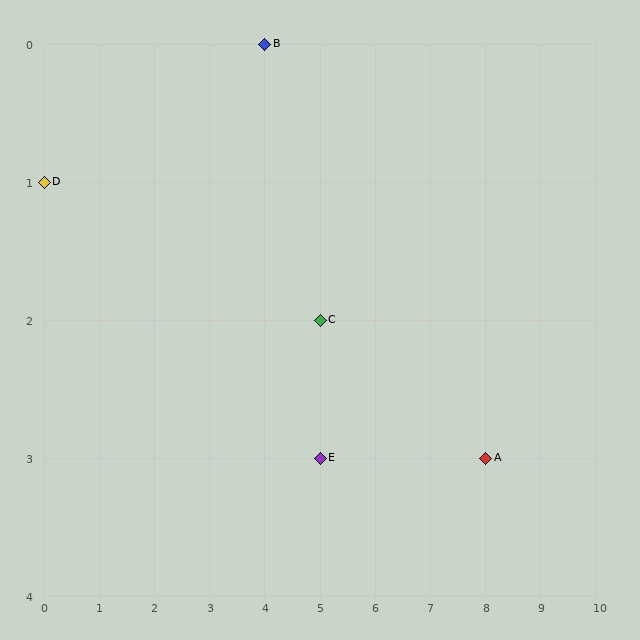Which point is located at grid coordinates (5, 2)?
Point C is at (5, 2).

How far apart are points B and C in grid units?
Points B and C are 1 column and 2 rows apart (about 2.2 grid units diagonally).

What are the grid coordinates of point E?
Point E is at grid coordinates (5, 3).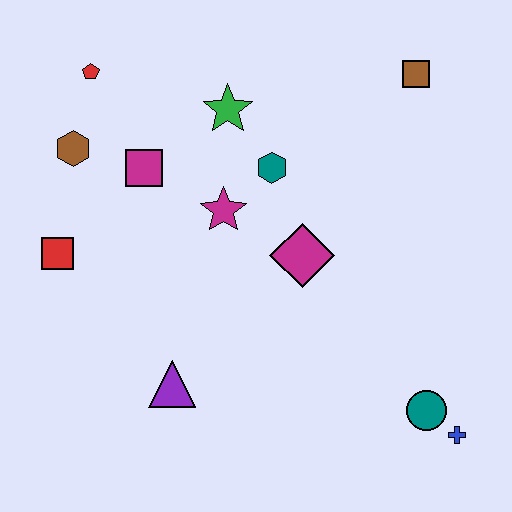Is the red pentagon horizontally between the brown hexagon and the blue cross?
Yes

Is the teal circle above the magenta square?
No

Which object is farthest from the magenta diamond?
The red pentagon is farthest from the magenta diamond.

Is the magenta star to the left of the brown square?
Yes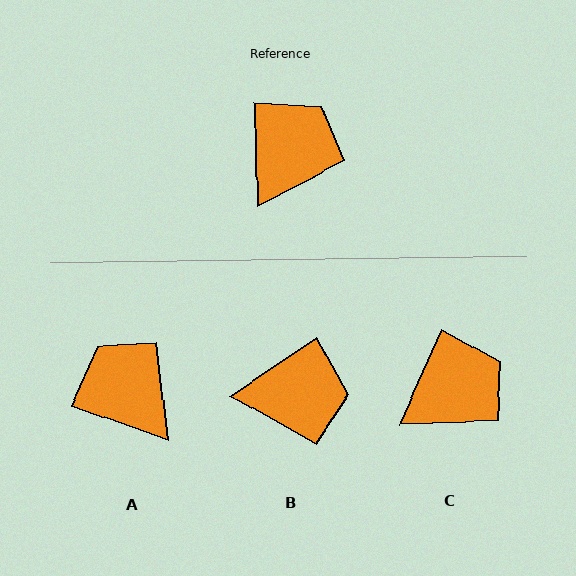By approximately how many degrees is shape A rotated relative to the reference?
Approximately 70 degrees counter-clockwise.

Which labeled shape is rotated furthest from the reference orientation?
A, about 70 degrees away.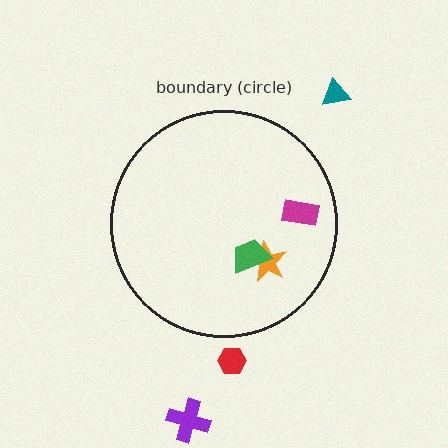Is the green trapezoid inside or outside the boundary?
Inside.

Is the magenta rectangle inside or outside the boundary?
Inside.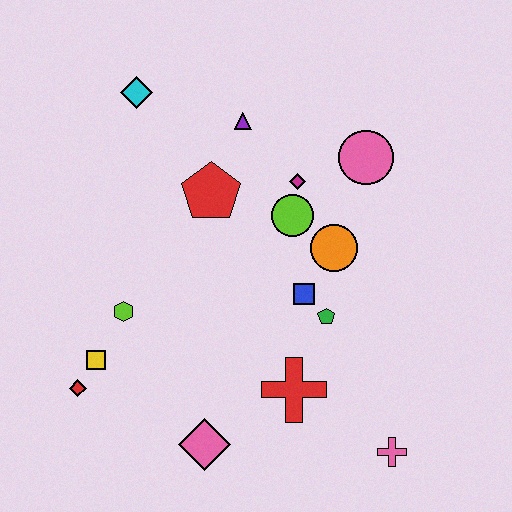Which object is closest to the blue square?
The green pentagon is closest to the blue square.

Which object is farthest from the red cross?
The cyan diamond is farthest from the red cross.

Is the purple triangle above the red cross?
Yes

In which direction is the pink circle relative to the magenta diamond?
The pink circle is to the right of the magenta diamond.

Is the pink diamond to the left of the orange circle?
Yes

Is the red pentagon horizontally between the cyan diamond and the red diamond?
No